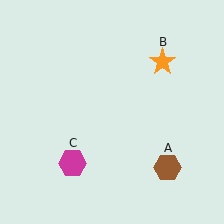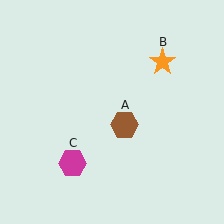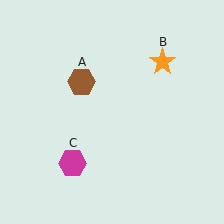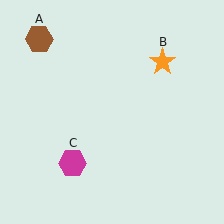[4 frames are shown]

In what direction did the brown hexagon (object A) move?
The brown hexagon (object A) moved up and to the left.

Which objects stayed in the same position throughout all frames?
Orange star (object B) and magenta hexagon (object C) remained stationary.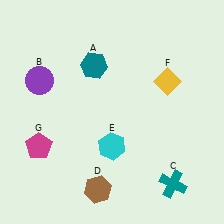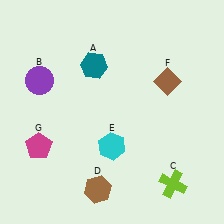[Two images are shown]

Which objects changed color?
C changed from teal to lime. F changed from yellow to brown.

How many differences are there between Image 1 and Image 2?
There are 2 differences between the two images.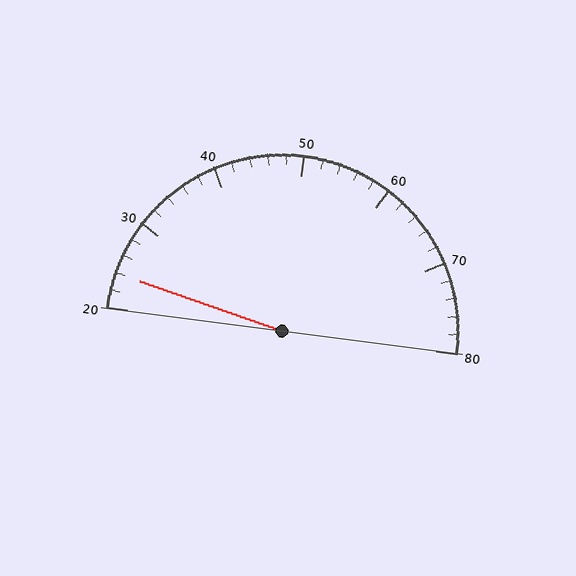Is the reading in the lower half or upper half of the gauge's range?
The reading is in the lower half of the range (20 to 80).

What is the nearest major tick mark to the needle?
The nearest major tick mark is 20.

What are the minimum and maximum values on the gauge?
The gauge ranges from 20 to 80.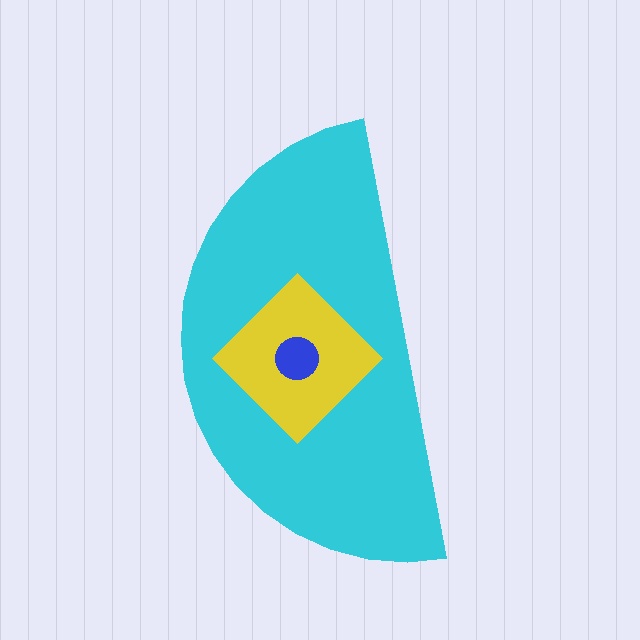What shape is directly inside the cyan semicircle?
The yellow diamond.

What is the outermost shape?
The cyan semicircle.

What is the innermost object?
The blue circle.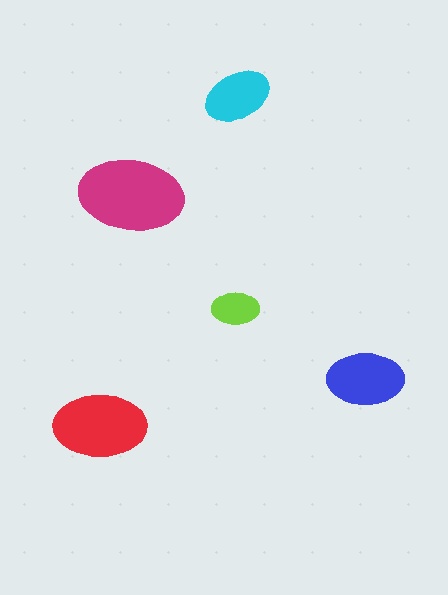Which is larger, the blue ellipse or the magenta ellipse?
The magenta one.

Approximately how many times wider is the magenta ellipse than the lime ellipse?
About 2 times wider.